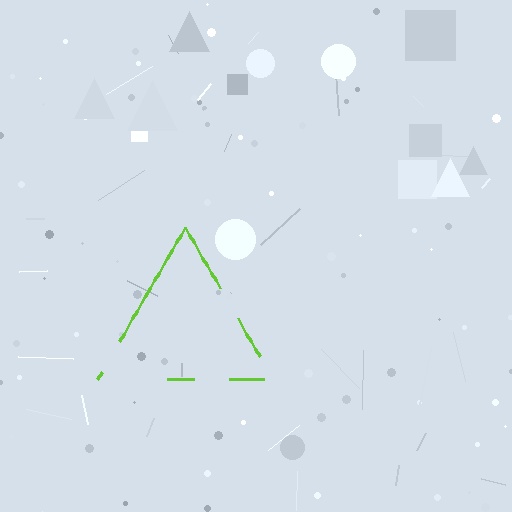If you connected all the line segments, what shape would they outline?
They would outline a triangle.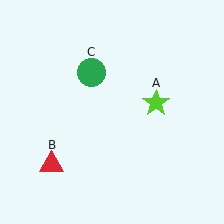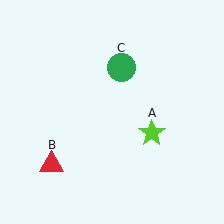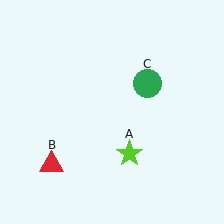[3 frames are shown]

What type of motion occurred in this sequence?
The lime star (object A), green circle (object C) rotated clockwise around the center of the scene.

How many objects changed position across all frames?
2 objects changed position: lime star (object A), green circle (object C).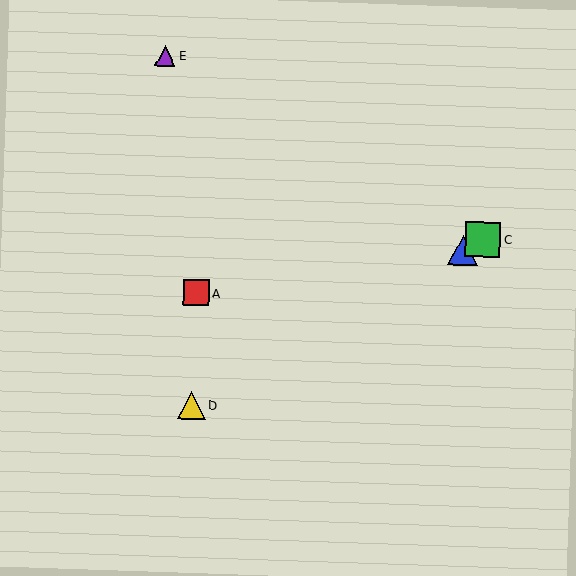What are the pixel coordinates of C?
Object C is at (483, 240).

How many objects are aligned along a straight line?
3 objects (B, C, D) are aligned along a straight line.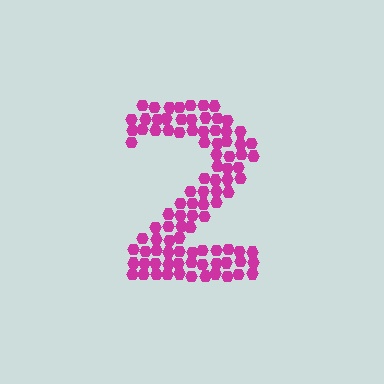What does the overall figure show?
The overall figure shows the digit 2.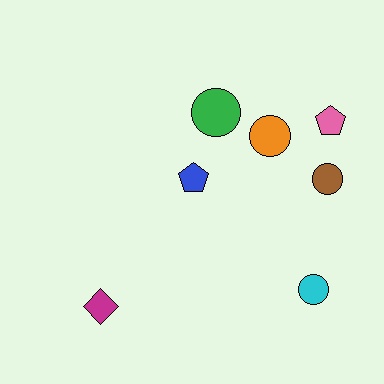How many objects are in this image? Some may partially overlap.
There are 7 objects.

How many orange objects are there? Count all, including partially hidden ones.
There is 1 orange object.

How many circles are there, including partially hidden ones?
There are 4 circles.